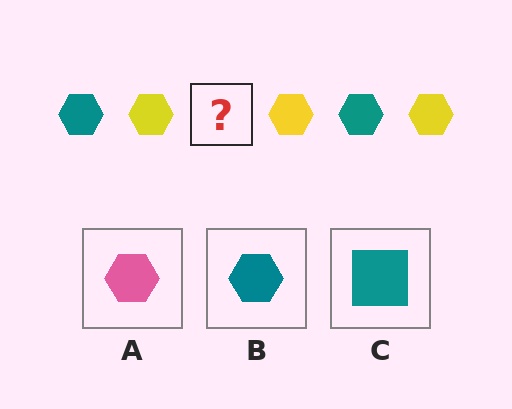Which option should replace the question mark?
Option B.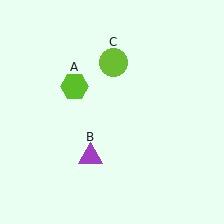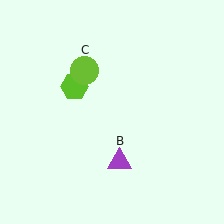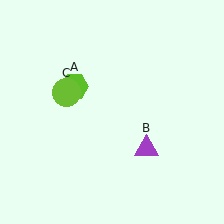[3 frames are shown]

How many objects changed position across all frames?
2 objects changed position: purple triangle (object B), lime circle (object C).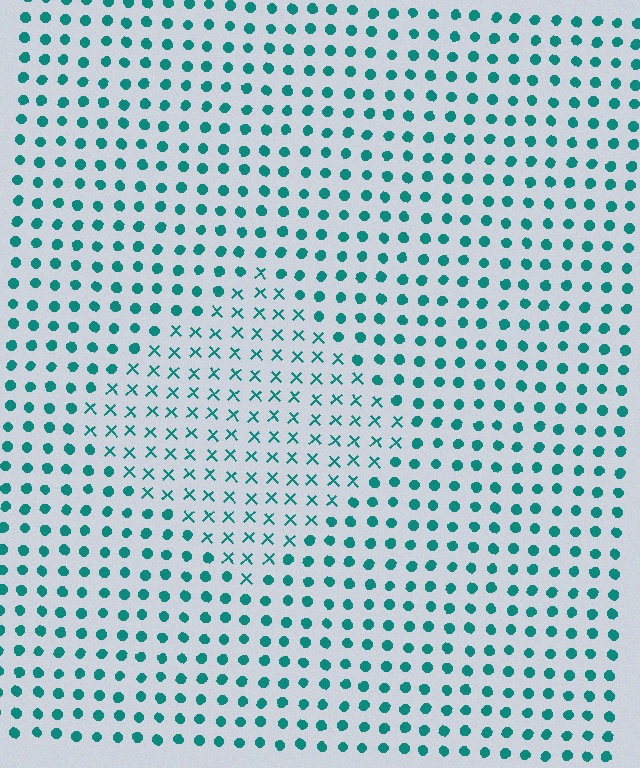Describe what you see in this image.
The image is filled with small teal elements arranged in a uniform grid. A diamond-shaped region contains X marks, while the surrounding area contains circles. The boundary is defined purely by the change in element shape.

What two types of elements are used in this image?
The image uses X marks inside the diamond region and circles outside it.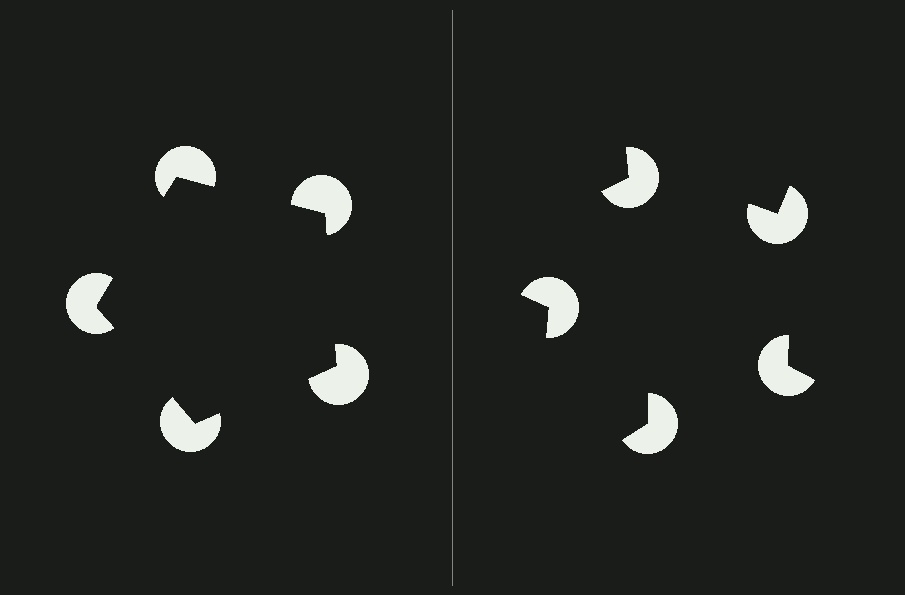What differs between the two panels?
The pac-man discs are positioned identically on both sides; only the wedge orientations differ. On the left they align to a pentagon; on the right they are misaligned.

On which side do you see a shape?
An illusory pentagon appears on the left side. On the right side the wedge cuts are rotated, so no coherent shape forms.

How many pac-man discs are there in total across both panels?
10 — 5 on each side.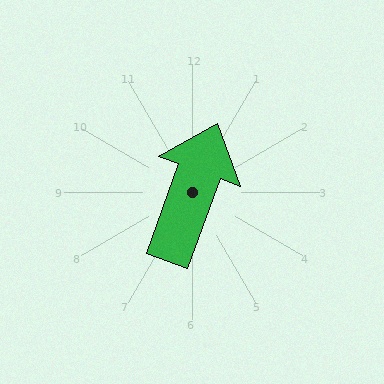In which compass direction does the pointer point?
North.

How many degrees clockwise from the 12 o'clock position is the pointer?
Approximately 20 degrees.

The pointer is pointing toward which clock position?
Roughly 1 o'clock.